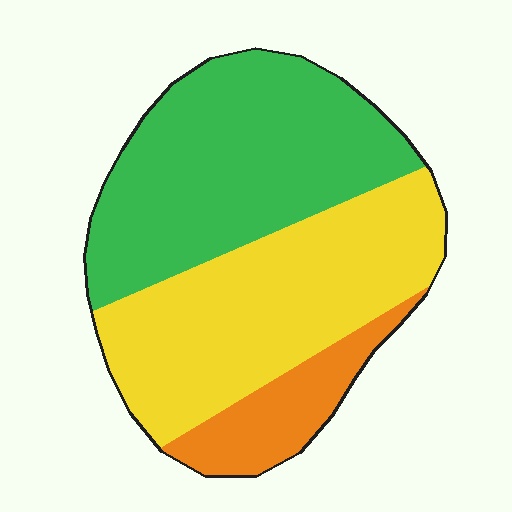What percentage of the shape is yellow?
Yellow takes up between a quarter and a half of the shape.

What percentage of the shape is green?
Green covers around 45% of the shape.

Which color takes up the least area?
Orange, at roughly 15%.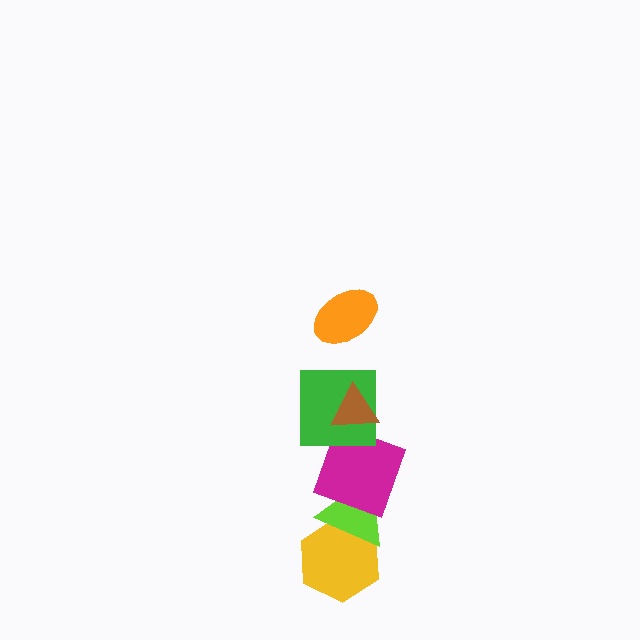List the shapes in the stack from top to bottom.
From top to bottom: the orange ellipse, the brown triangle, the green square, the magenta square, the lime triangle, the yellow hexagon.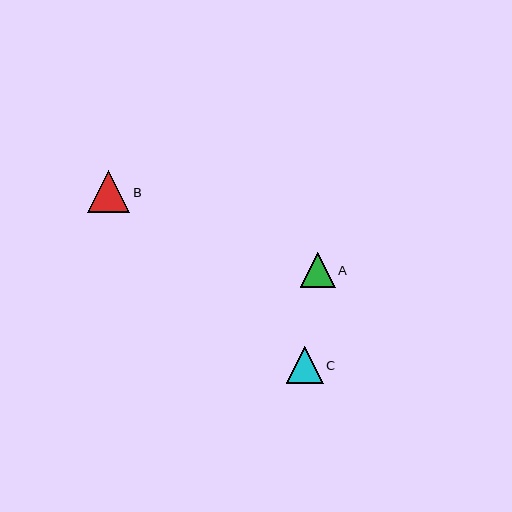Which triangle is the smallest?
Triangle A is the smallest with a size of approximately 35 pixels.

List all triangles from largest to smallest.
From largest to smallest: B, C, A.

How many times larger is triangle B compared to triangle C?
Triangle B is approximately 1.2 times the size of triangle C.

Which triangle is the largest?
Triangle B is the largest with a size of approximately 43 pixels.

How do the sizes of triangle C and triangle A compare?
Triangle C and triangle A are approximately the same size.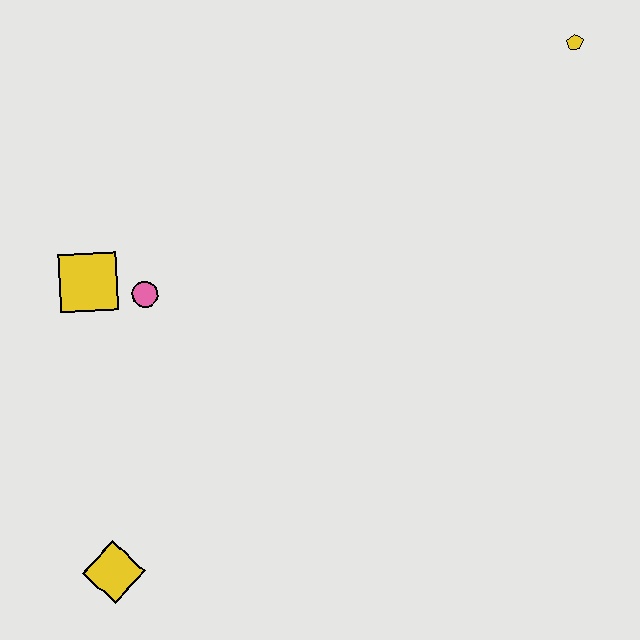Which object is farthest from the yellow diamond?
The yellow pentagon is farthest from the yellow diamond.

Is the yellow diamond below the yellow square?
Yes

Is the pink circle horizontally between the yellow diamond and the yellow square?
No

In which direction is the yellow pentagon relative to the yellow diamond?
The yellow pentagon is above the yellow diamond.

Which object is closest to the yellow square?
The pink circle is closest to the yellow square.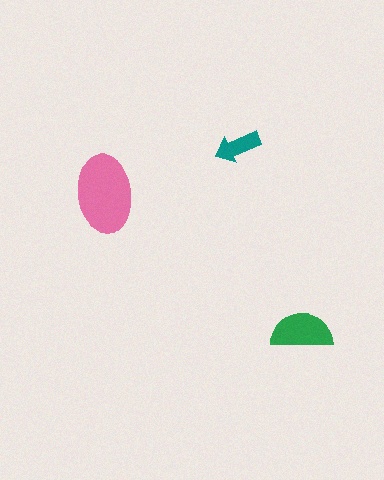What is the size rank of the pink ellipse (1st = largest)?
1st.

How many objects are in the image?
There are 3 objects in the image.